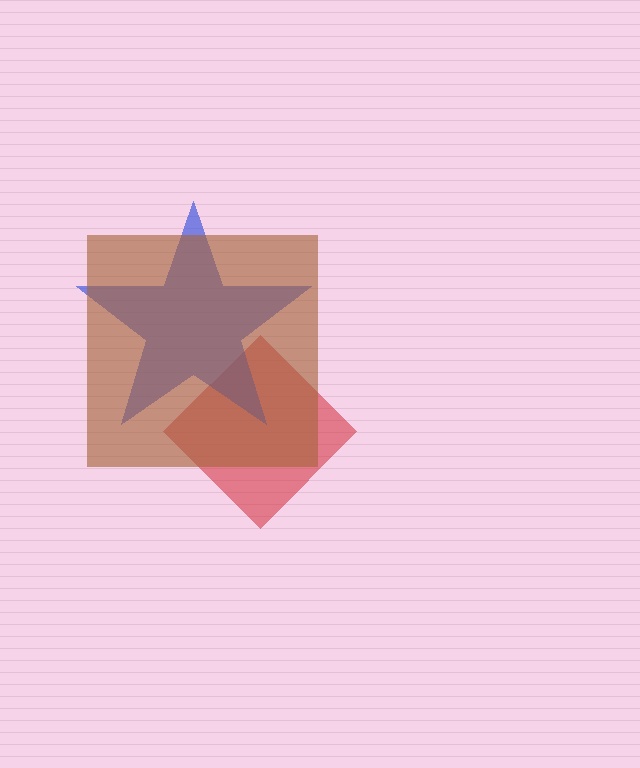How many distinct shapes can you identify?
There are 3 distinct shapes: a red diamond, a blue star, a brown square.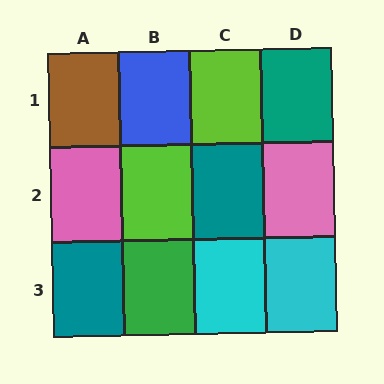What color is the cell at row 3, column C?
Cyan.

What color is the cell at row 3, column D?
Cyan.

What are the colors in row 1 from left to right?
Brown, blue, lime, teal.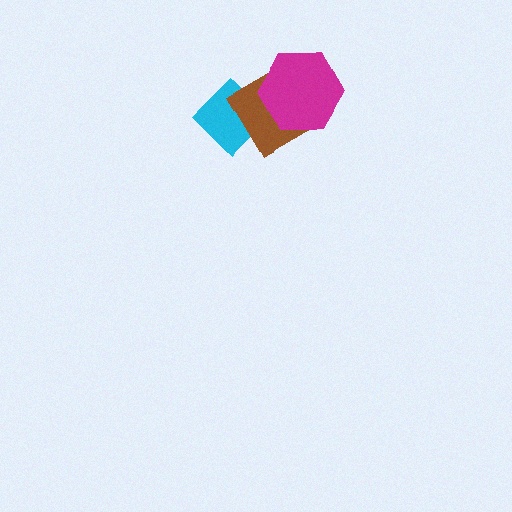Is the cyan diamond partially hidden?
Yes, it is partially covered by another shape.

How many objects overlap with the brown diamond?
2 objects overlap with the brown diamond.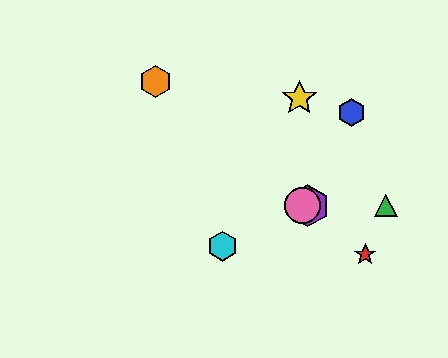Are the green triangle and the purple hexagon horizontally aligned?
Yes, both are at y≈206.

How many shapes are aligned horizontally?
3 shapes (the green triangle, the purple hexagon, the pink circle) are aligned horizontally.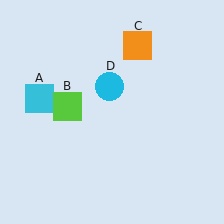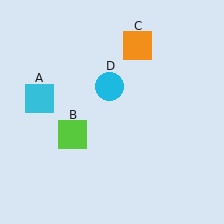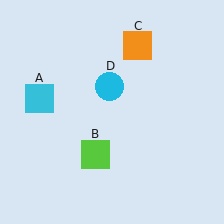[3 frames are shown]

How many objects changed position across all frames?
1 object changed position: lime square (object B).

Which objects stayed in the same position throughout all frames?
Cyan square (object A) and orange square (object C) and cyan circle (object D) remained stationary.